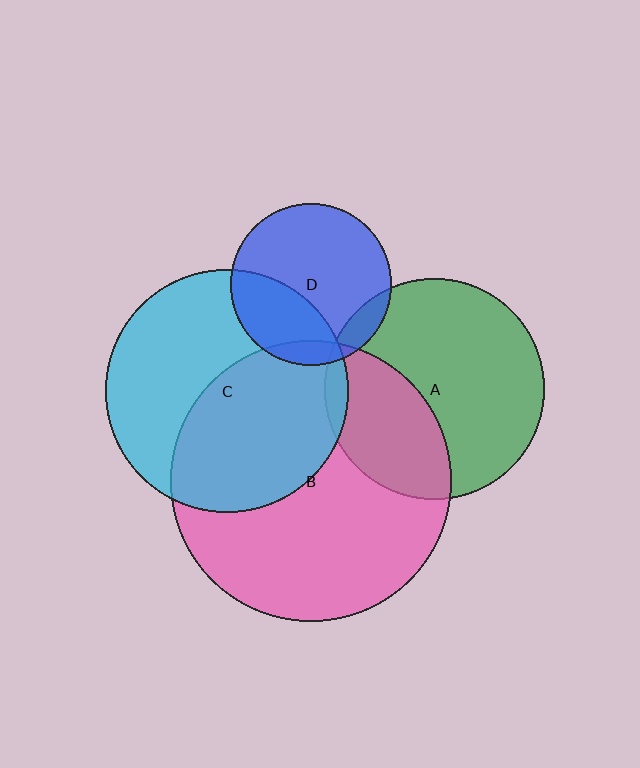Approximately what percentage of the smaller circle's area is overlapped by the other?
Approximately 35%.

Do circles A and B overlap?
Yes.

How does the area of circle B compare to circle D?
Approximately 3.0 times.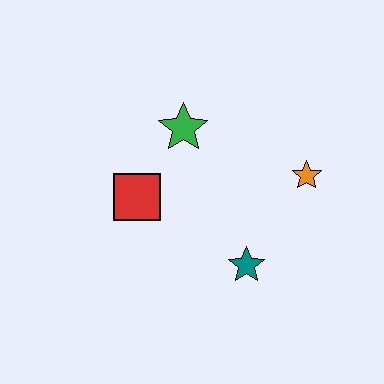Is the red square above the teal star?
Yes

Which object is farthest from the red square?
The orange star is farthest from the red square.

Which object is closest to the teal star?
The orange star is closest to the teal star.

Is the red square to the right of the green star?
No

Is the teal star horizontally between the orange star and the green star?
Yes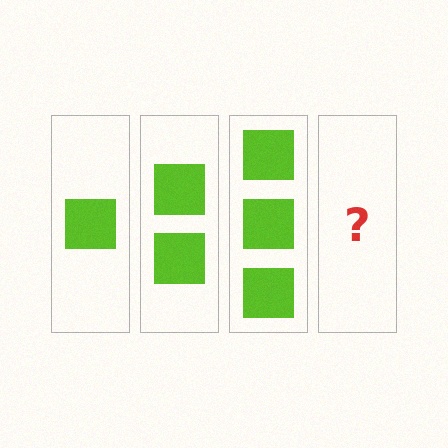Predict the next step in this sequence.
The next step is 4 squares.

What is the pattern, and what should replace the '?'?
The pattern is that each step adds one more square. The '?' should be 4 squares.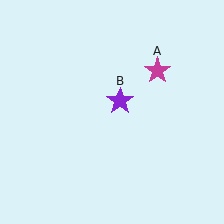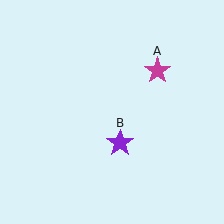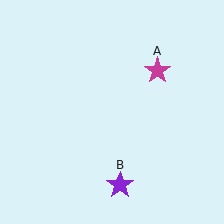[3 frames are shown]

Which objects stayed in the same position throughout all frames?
Magenta star (object A) remained stationary.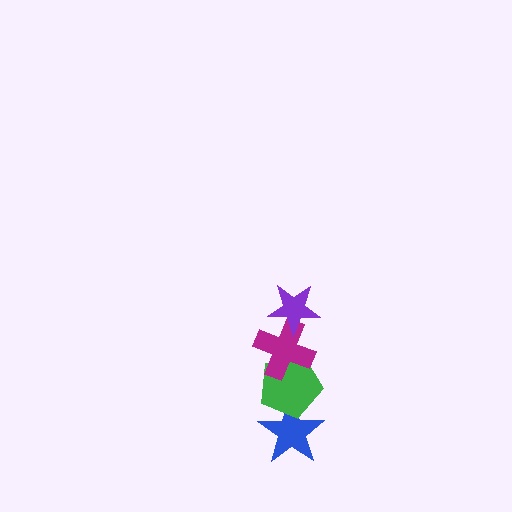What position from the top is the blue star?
The blue star is 4th from the top.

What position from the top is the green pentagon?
The green pentagon is 3rd from the top.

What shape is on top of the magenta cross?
The purple star is on top of the magenta cross.